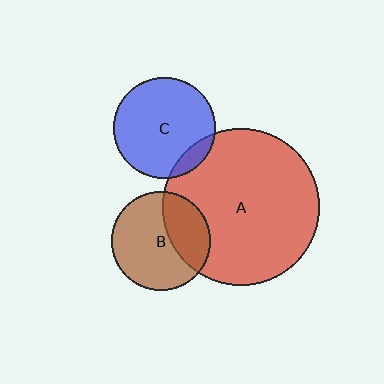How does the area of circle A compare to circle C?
Approximately 2.4 times.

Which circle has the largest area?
Circle A (red).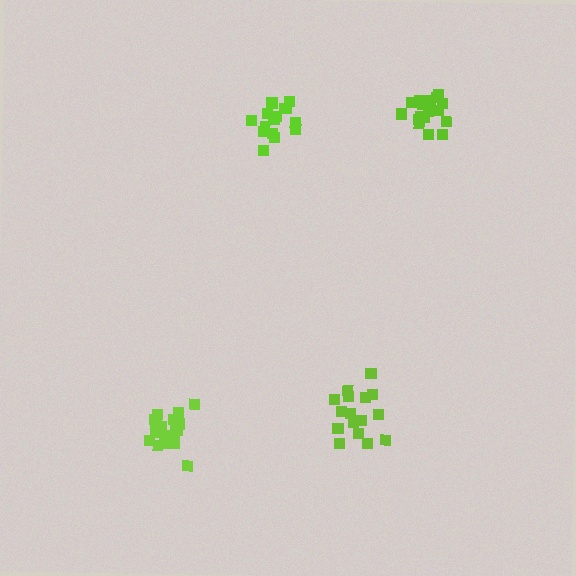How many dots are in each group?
Group 1: 19 dots, Group 2: 16 dots, Group 3: 15 dots, Group 4: 19 dots (69 total).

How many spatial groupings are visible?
There are 4 spatial groupings.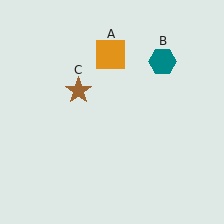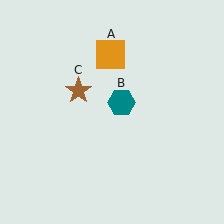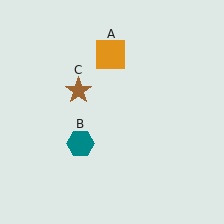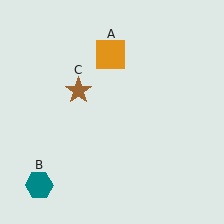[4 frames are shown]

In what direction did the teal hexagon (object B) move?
The teal hexagon (object B) moved down and to the left.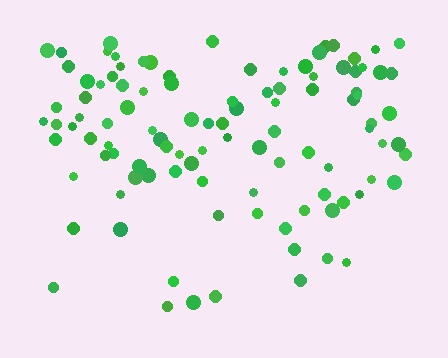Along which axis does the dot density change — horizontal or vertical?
Vertical.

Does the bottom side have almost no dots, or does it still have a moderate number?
Still a moderate number, just noticeably fewer than the top.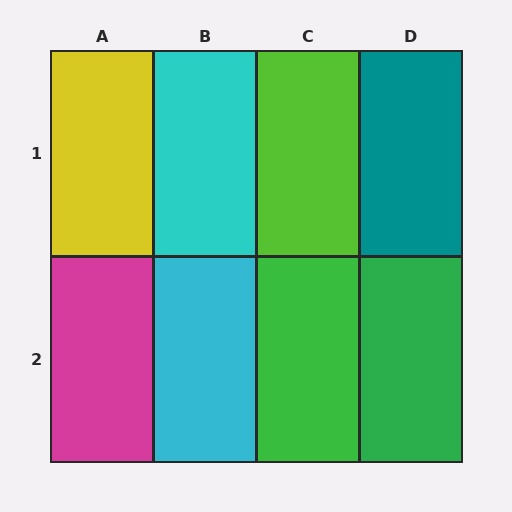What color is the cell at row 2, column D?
Green.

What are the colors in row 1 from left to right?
Yellow, cyan, lime, teal.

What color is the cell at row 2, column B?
Cyan.